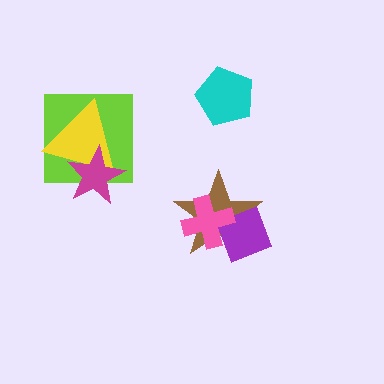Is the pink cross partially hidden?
No, no other shape covers it.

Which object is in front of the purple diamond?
The pink cross is in front of the purple diamond.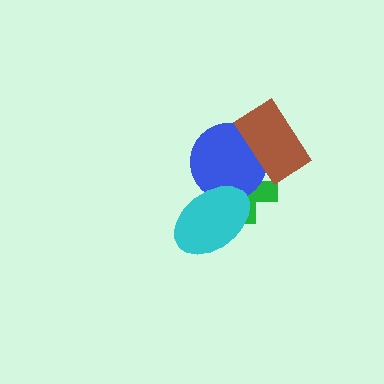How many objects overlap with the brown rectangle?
2 objects overlap with the brown rectangle.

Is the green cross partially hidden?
Yes, it is partially covered by another shape.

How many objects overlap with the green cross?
3 objects overlap with the green cross.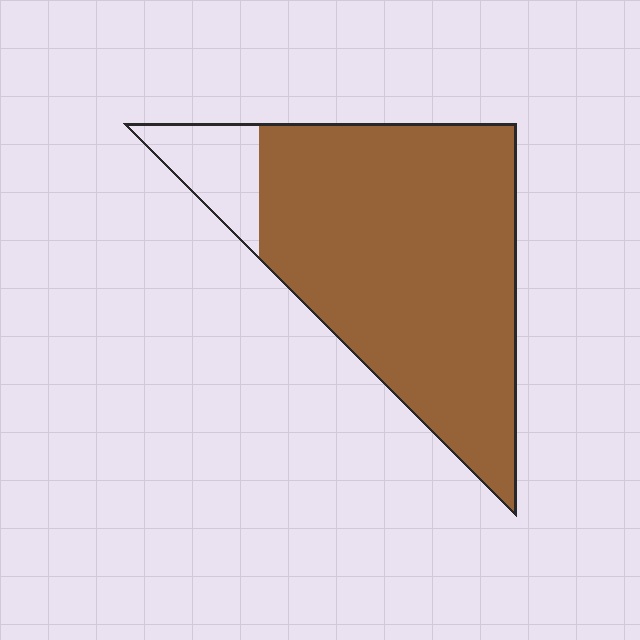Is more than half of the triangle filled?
Yes.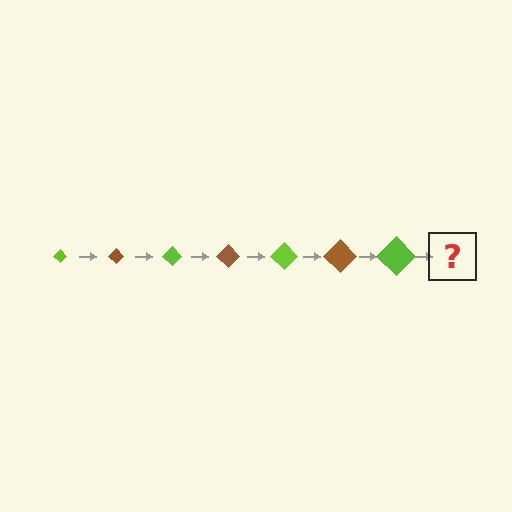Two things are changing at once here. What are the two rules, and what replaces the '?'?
The two rules are that the diamond grows larger each step and the color cycles through lime and brown. The '?' should be a brown diamond, larger than the previous one.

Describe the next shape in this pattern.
It should be a brown diamond, larger than the previous one.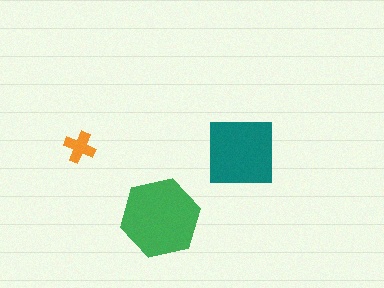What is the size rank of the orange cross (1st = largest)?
3rd.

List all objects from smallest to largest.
The orange cross, the teal square, the green hexagon.